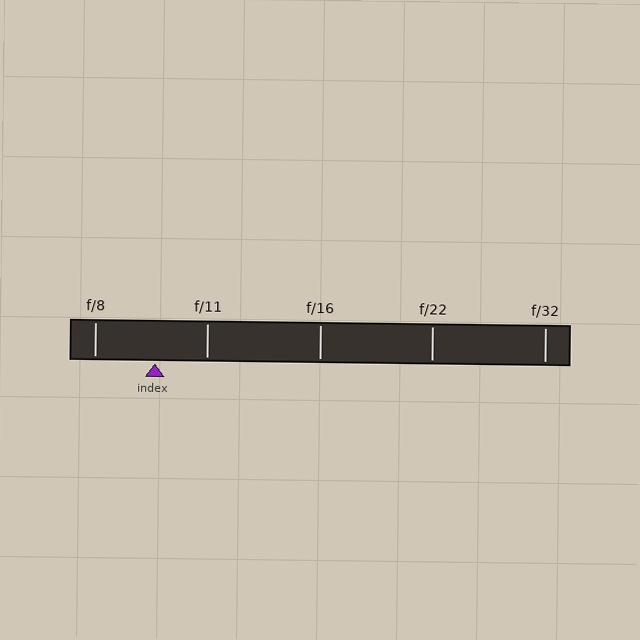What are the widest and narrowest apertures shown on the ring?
The widest aperture shown is f/8 and the narrowest is f/32.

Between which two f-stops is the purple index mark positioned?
The index mark is between f/8 and f/11.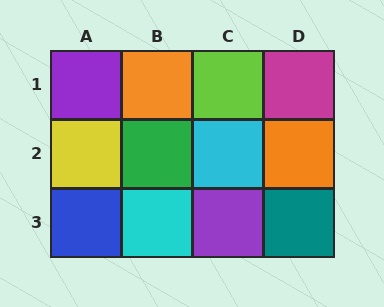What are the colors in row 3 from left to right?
Blue, cyan, purple, teal.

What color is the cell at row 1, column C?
Lime.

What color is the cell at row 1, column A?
Purple.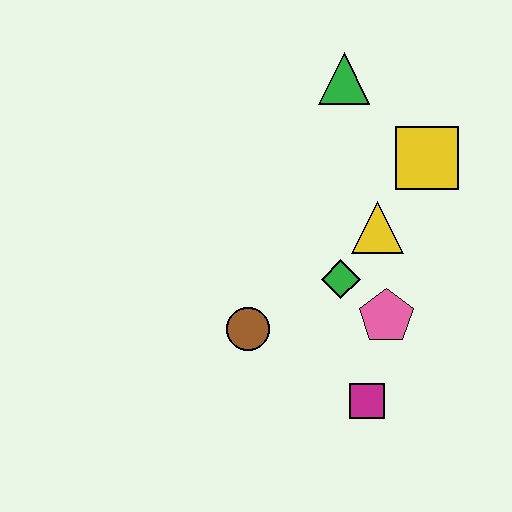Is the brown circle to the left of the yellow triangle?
Yes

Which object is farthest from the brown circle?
The green triangle is farthest from the brown circle.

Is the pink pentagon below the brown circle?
No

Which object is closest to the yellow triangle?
The green diamond is closest to the yellow triangle.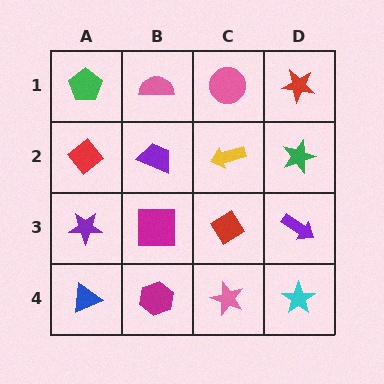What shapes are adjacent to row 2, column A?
A green pentagon (row 1, column A), a purple star (row 3, column A), a purple trapezoid (row 2, column B).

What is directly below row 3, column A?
A blue triangle.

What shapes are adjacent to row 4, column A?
A purple star (row 3, column A), a magenta hexagon (row 4, column B).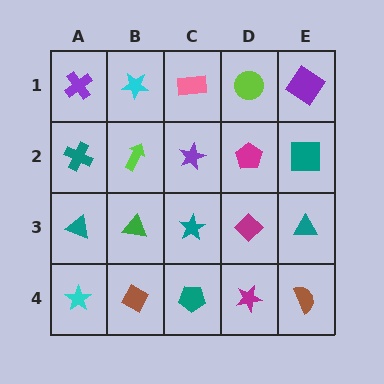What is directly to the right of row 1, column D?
A purple diamond.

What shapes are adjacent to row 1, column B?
A lime arrow (row 2, column B), a purple cross (row 1, column A), a pink rectangle (row 1, column C).